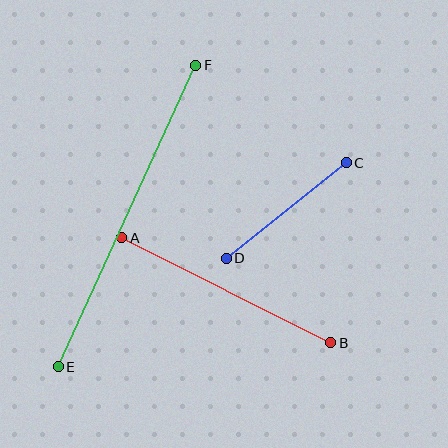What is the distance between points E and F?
The distance is approximately 331 pixels.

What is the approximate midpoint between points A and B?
The midpoint is at approximately (226, 290) pixels.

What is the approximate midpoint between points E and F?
The midpoint is at approximately (127, 216) pixels.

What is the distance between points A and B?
The distance is approximately 234 pixels.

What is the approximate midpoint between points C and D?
The midpoint is at approximately (286, 211) pixels.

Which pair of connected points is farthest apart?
Points E and F are farthest apart.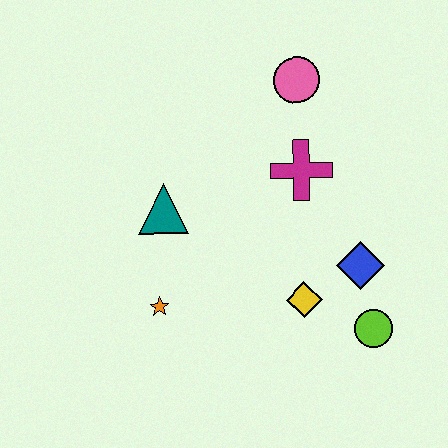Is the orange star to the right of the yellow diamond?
No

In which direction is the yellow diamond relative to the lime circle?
The yellow diamond is to the left of the lime circle.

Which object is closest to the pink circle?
The magenta cross is closest to the pink circle.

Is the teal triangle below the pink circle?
Yes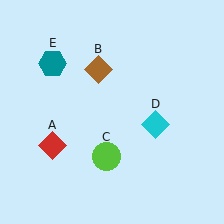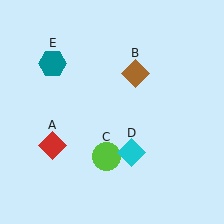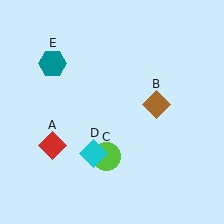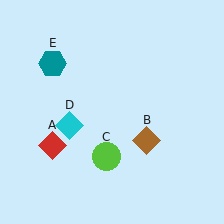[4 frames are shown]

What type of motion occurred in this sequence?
The brown diamond (object B), cyan diamond (object D) rotated clockwise around the center of the scene.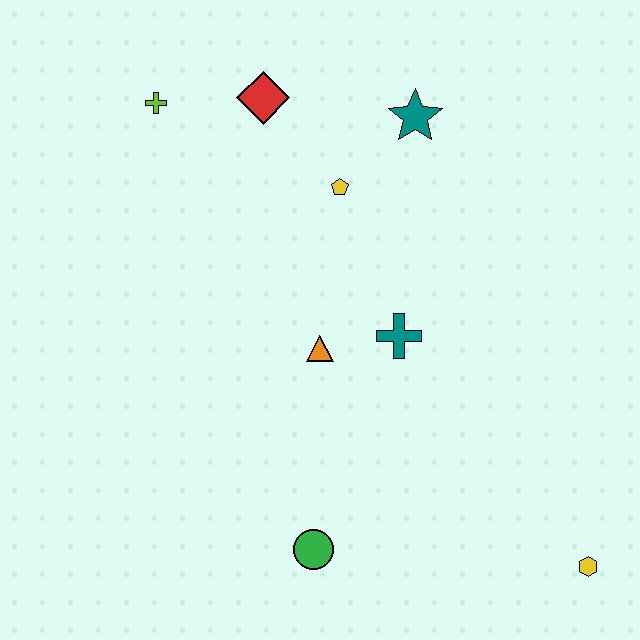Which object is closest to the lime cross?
The red diamond is closest to the lime cross.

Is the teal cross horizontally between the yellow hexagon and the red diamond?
Yes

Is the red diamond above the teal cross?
Yes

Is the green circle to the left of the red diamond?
No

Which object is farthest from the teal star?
The yellow hexagon is farthest from the teal star.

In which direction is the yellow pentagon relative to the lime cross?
The yellow pentagon is to the right of the lime cross.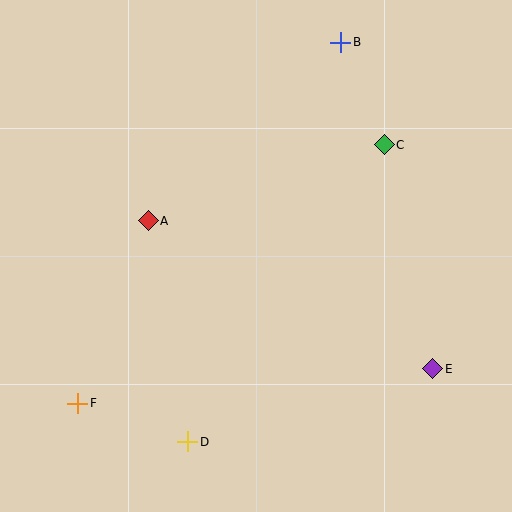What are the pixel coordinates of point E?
Point E is at (433, 369).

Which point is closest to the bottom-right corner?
Point E is closest to the bottom-right corner.